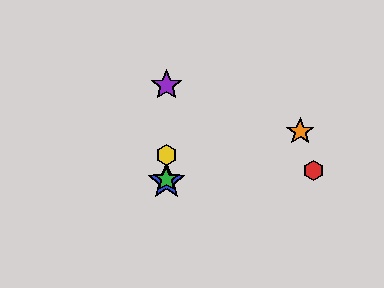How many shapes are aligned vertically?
4 shapes (the blue star, the green star, the yellow hexagon, the purple star) are aligned vertically.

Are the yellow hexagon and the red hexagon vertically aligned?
No, the yellow hexagon is at x≈166 and the red hexagon is at x≈314.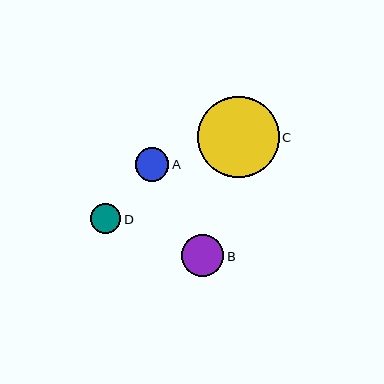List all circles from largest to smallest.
From largest to smallest: C, B, A, D.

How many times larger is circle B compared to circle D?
Circle B is approximately 1.4 times the size of circle D.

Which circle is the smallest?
Circle D is the smallest with a size of approximately 31 pixels.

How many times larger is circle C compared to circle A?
Circle C is approximately 2.4 times the size of circle A.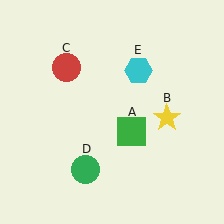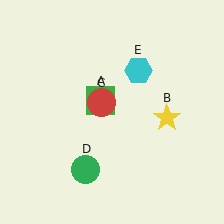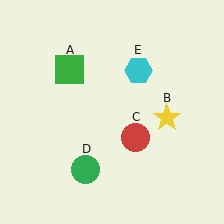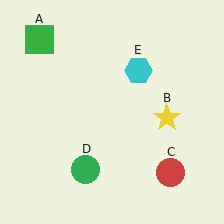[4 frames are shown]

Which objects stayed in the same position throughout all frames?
Yellow star (object B) and green circle (object D) and cyan hexagon (object E) remained stationary.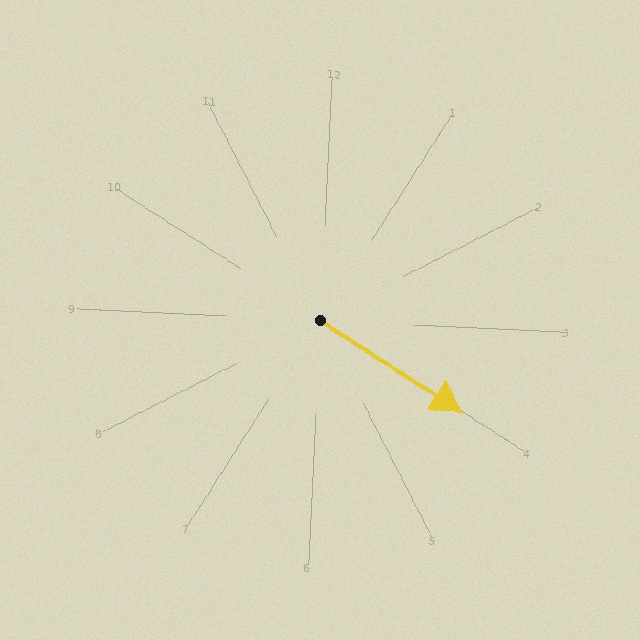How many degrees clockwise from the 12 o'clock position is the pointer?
Approximately 120 degrees.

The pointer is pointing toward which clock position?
Roughly 4 o'clock.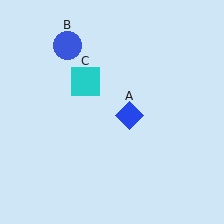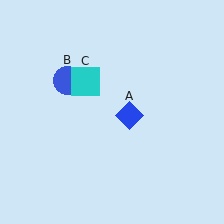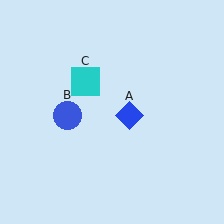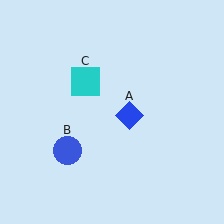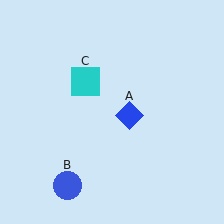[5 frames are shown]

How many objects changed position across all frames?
1 object changed position: blue circle (object B).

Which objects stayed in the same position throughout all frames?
Blue diamond (object A) and cyan square (object C) remained stationary.